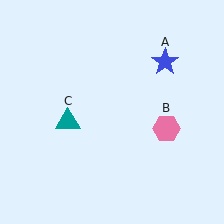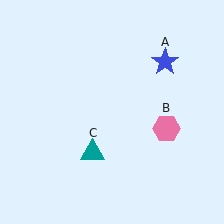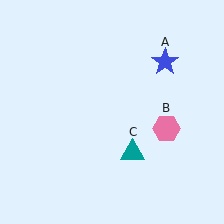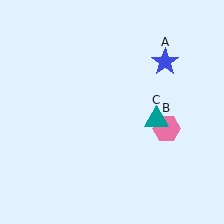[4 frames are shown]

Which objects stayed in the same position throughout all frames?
Blue star (object A) and pink hexagon (object B) remained stationary.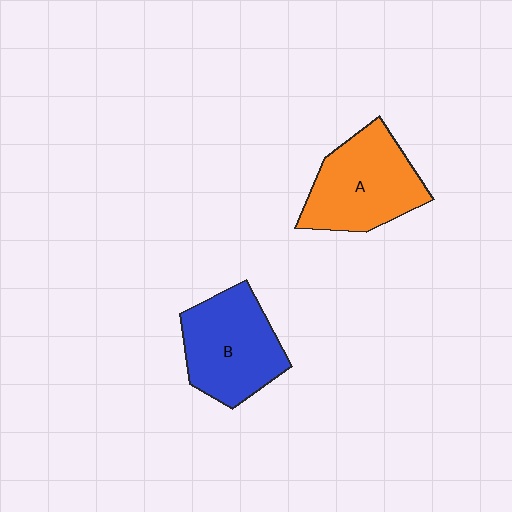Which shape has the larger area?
Shape A (orange).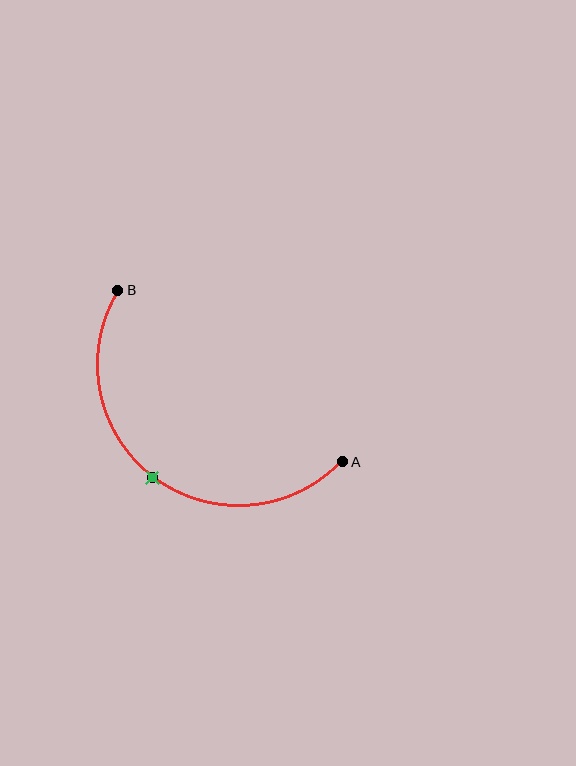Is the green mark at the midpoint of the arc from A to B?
Yes. The green mark lies on the arc at equal arc-length from both A and B — it is the arc midpoint.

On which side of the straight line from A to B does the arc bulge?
The arc bulges below and to the left of the straight line connecting A and B.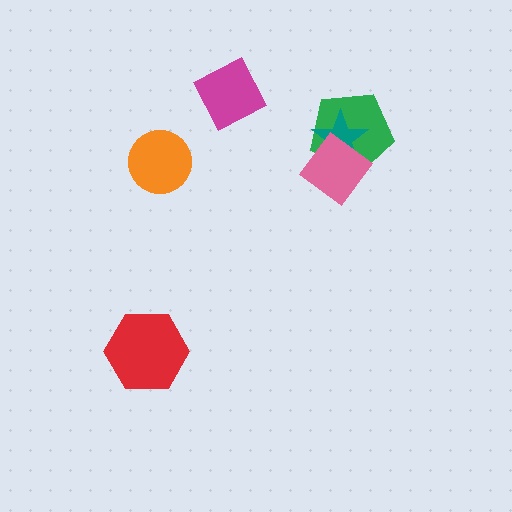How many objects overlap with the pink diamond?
2 objects overlap with the pink diamond.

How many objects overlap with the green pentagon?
2 objects overlap with the green pentagon.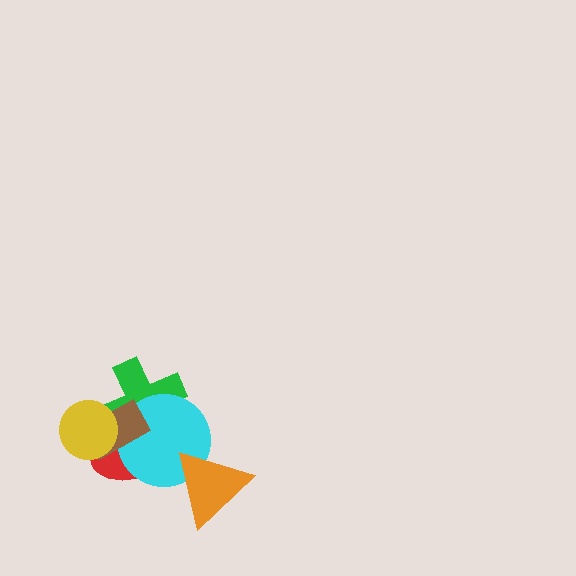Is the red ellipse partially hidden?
Yes, it is partially covered by another shape.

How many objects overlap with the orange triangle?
1 object overlaps with the orange triangle.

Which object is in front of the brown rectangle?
The yellow circle is in front of the brown rectangle.